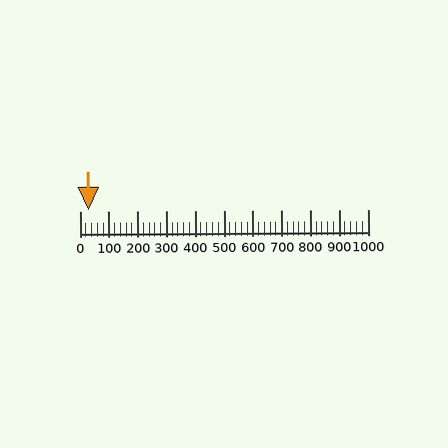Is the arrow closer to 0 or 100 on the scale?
The arrow is closer to 0.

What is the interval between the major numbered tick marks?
The major tick marks are spaced 100 units apart.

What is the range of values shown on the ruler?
The ruler shows values from 0 to 1000.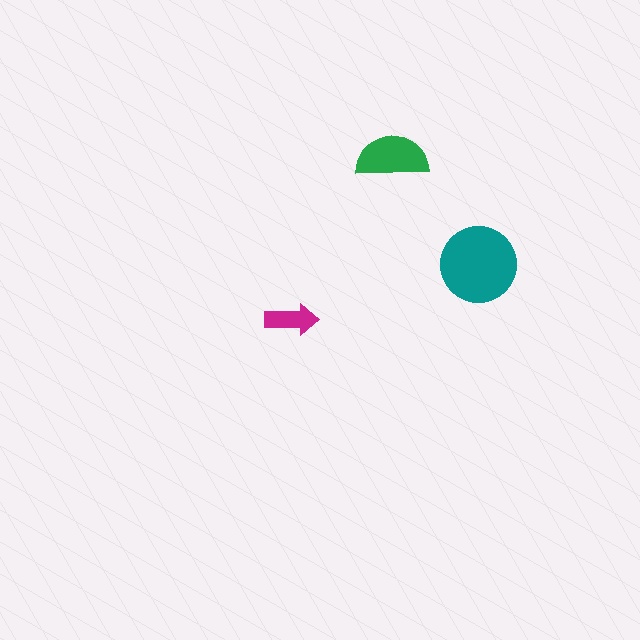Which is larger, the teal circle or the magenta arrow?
The teal circle.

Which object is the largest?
The teal circle.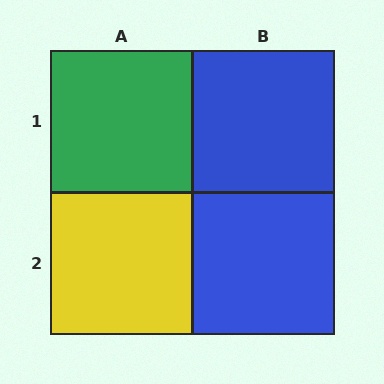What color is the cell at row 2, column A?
Yellow.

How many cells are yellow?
1 cell is yellow.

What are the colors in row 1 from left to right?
Green, blue.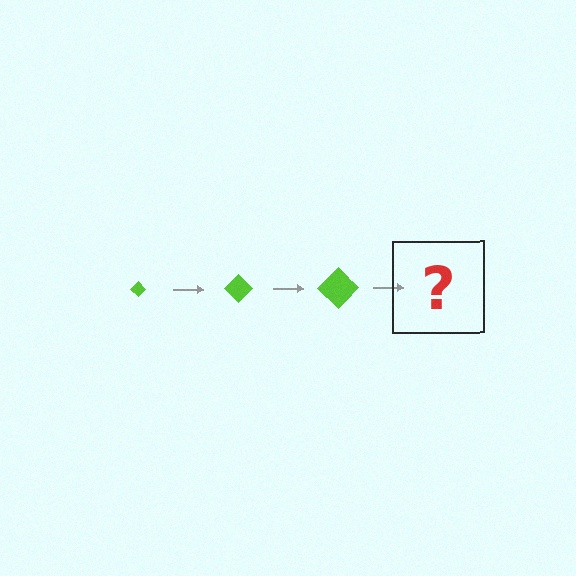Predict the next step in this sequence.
The next step is a lime diamond, larger than the previous one.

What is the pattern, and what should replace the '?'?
The pattern is that the diamond gets progressively larger each step. The '?' should be a lime diamond, larger than the previous one.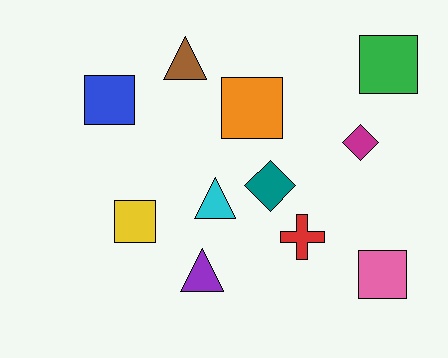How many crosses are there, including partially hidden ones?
There is 1 cross.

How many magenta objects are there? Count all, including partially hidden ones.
There is 1 magenta object.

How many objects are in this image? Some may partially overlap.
There are 11 objects.